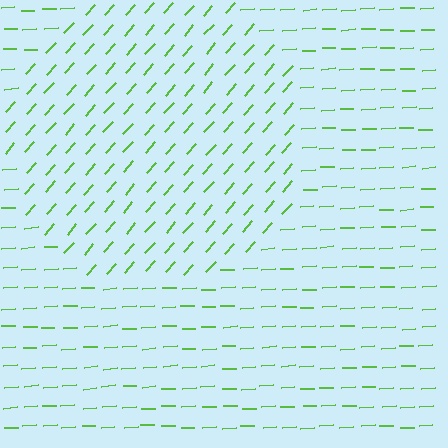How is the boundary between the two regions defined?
The boundary is defined purely by a change in line orientation (approximately 45 degrees difference). All lines are the same color and thickness.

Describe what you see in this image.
The image is filled with small lime line segments. A circle region in the image has lines oriented differently from the surrounding lines, creating a visible texture boundary.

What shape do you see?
I see a circle.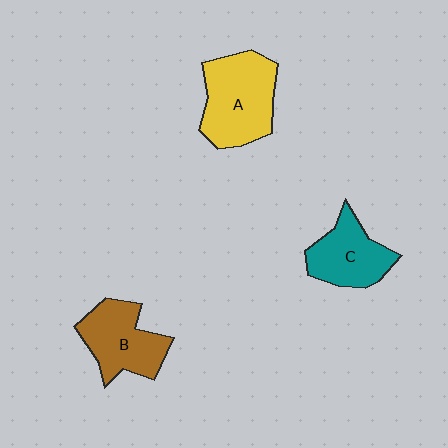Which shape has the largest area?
Shape A (yellow).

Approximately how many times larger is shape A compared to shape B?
Approximately 1.2 times.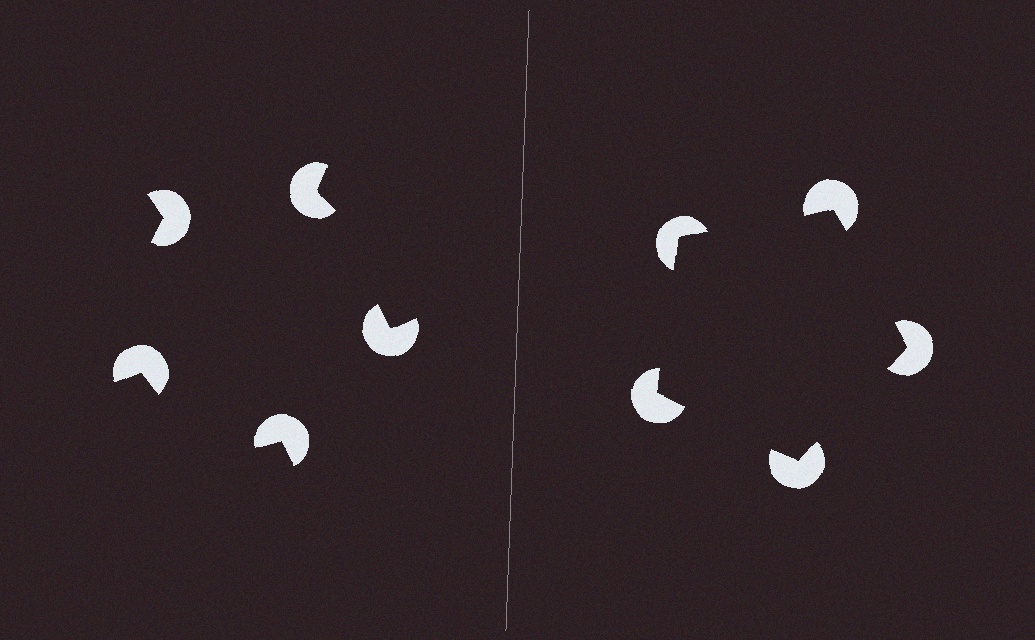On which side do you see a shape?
An illusory pentagon appears on the right side. On the left side the wedge cuts are rotated, so no coherent shape forms.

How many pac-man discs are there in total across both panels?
10 — 5 on each side.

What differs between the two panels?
The pac-man discs are positioned identically on both sides; only the wedge orientations differ. On the right they align to a pentagon; on the left they are misaligned.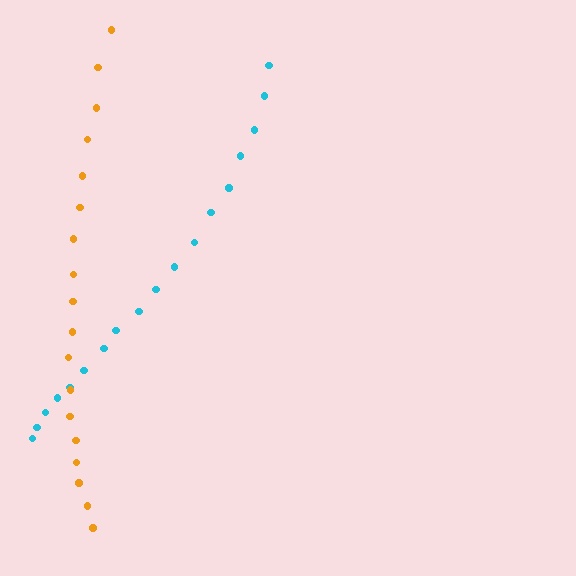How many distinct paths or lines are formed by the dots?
There are 2 distinct paths.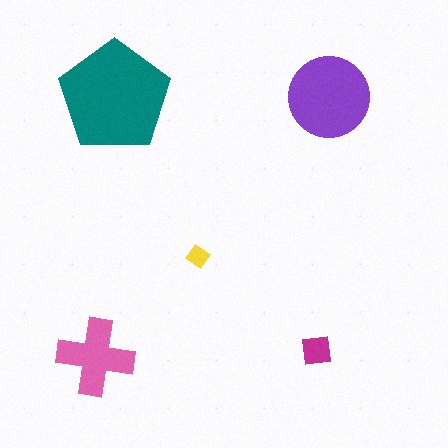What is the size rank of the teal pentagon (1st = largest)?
1st.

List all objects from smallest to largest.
The yellow diamond, the magenta square, the pink cross, the purple circle, the teal pentagon.